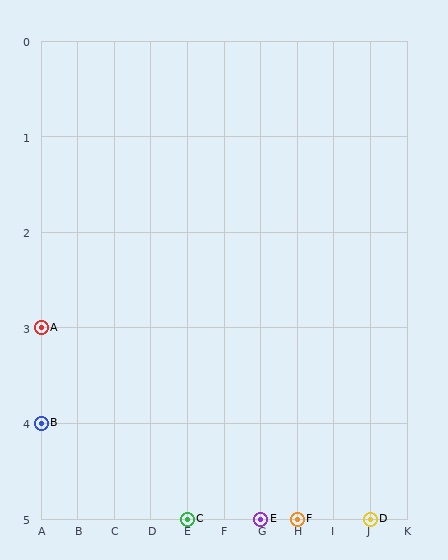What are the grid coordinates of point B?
Point B is at grid coordinates (A, 4).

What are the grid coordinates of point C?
Point C is at grid coordinates (E, 5).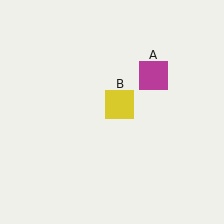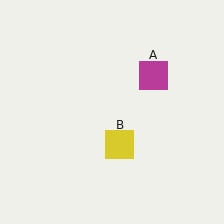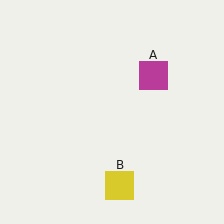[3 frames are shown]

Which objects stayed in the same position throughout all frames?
Magenta square (object A) remained stationary.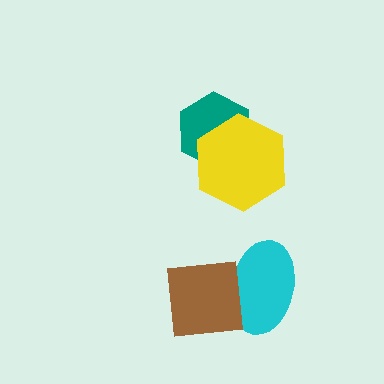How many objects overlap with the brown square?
1 object overlaps with the brown square.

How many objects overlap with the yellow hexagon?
1 object overlaps with the yellow hexagon.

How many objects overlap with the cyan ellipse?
1 object overlaps with the cyan ellipse.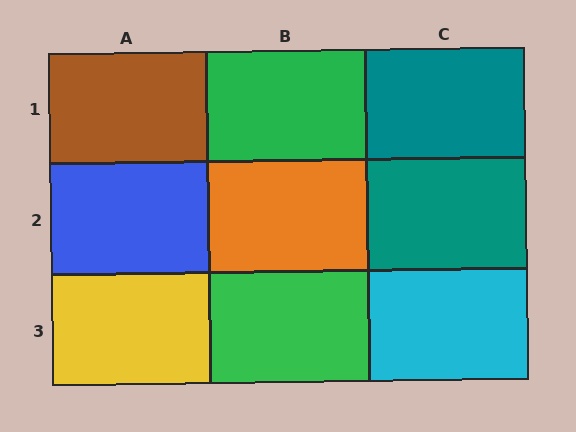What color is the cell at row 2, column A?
Blue.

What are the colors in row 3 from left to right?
Yellow, green, cyan.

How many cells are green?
2 cells are green.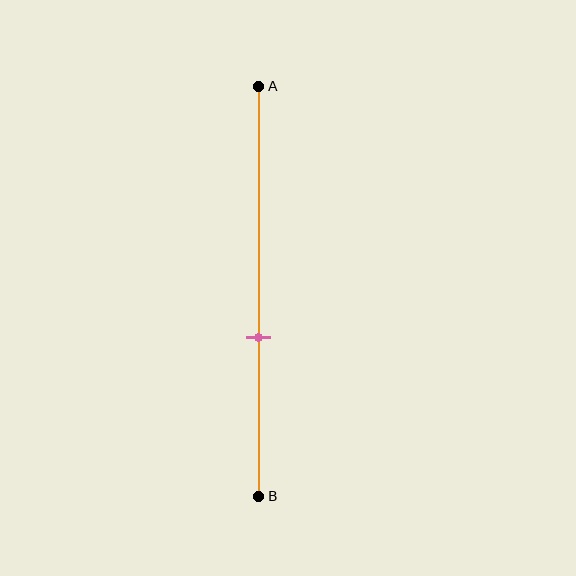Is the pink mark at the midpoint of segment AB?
No, the mark is at about 60% from A, not at the 50% midpoint.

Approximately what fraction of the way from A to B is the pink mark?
The pink mark is approximately 60% of the way from A to B.